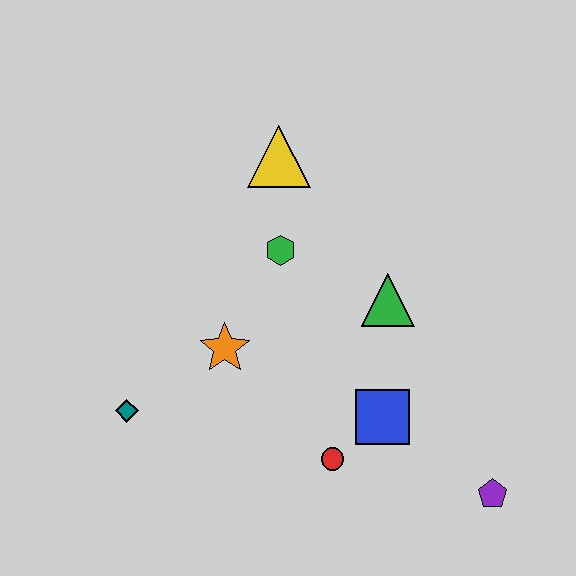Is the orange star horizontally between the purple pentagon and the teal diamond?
Yes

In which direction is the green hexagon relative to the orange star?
The green hexagon is above the orange star.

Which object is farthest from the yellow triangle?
The purple pentagon is farthest from the yellow triangle.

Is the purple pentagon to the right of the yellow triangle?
Yes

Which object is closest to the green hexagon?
The yellow triangle is closest to the green hexagon.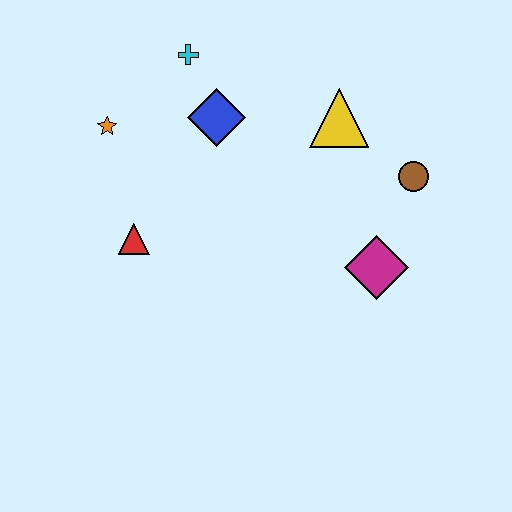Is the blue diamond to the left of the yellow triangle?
Yes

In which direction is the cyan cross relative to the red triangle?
The cyan cross is above the red triangle.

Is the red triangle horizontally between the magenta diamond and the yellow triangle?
No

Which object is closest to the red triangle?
The orange star is closest to the red triangle.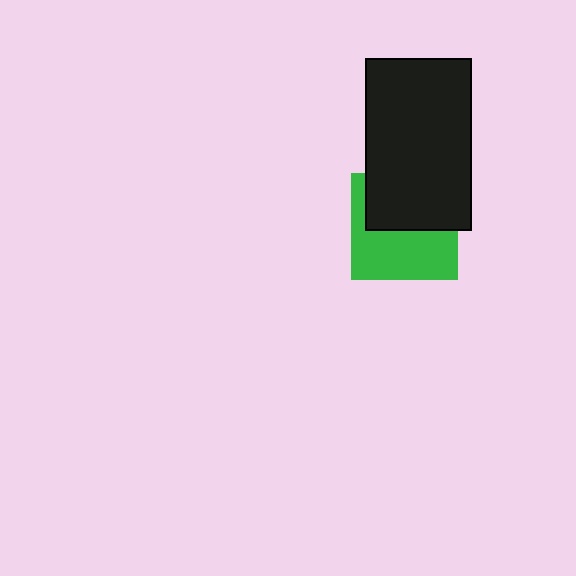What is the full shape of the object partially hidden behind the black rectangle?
The partially hidden object is a green square.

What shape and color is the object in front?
The object in front is a black rectangle.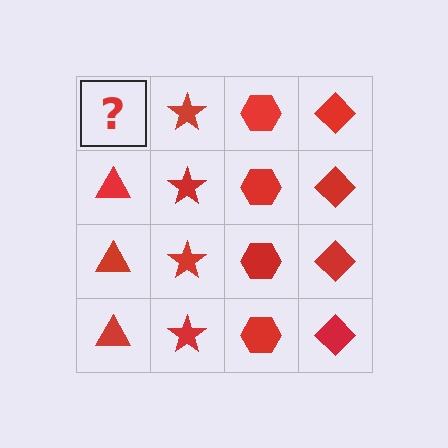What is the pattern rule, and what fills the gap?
The rule is that each column has a consistent shape. The gap should be filled with a red triangle.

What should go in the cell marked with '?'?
The missing cell should contain a red triangle.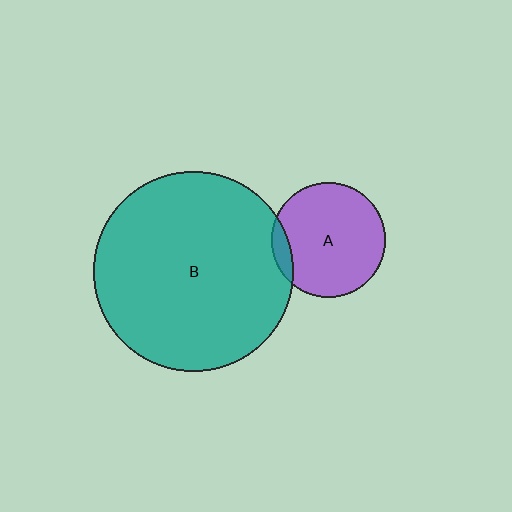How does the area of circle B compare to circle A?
Approximately 3.1 times.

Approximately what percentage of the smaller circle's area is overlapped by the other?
Approximately 10%.